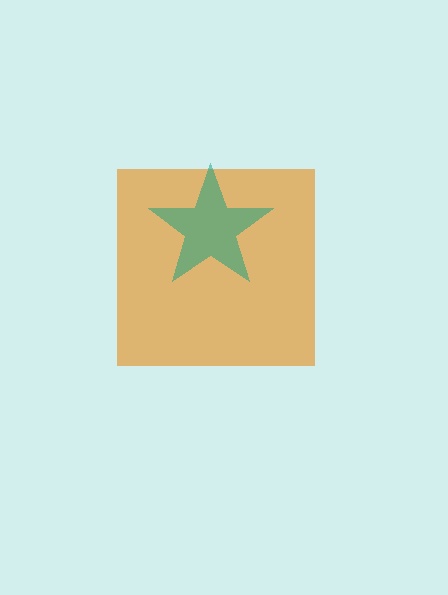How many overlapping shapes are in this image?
There are 2 overlapping shapes in the image.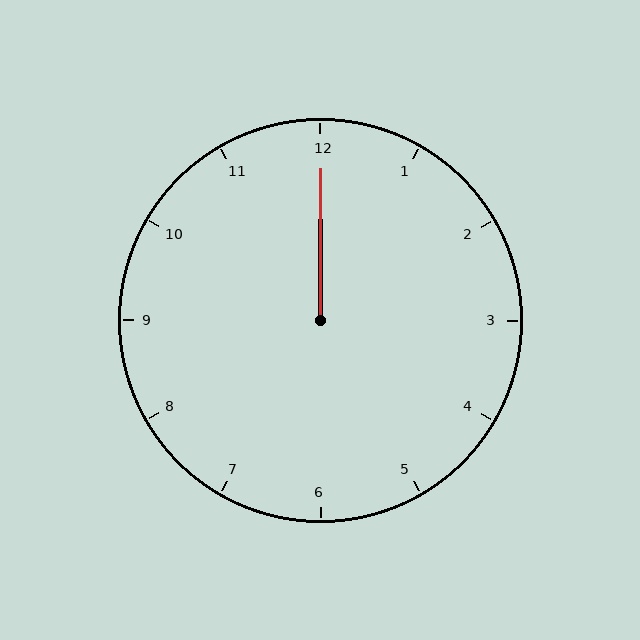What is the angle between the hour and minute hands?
Approximately 0 degrees.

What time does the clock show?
12:00.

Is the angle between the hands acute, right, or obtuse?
It is acute.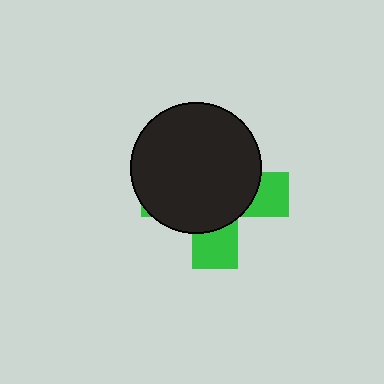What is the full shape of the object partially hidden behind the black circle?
The partially hidden object is a green cross.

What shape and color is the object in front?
The object in front is a black circle.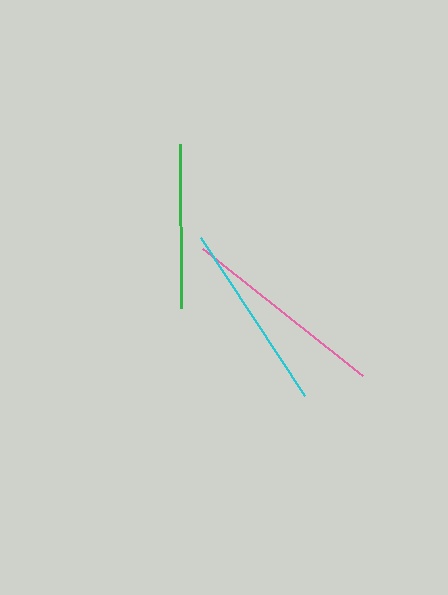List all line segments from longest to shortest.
From longest to shortest: pink, cyan, green.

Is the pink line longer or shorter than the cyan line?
The pink line is longer than the cyan line.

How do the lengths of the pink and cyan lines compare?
The pink and cyan lines are approximately the same length.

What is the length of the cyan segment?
The cyan segment is approximately 189 pixels long.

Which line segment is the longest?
The pink line is the longest at approximately 204 pixels.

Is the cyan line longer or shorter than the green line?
The cyan line is longer than the green line.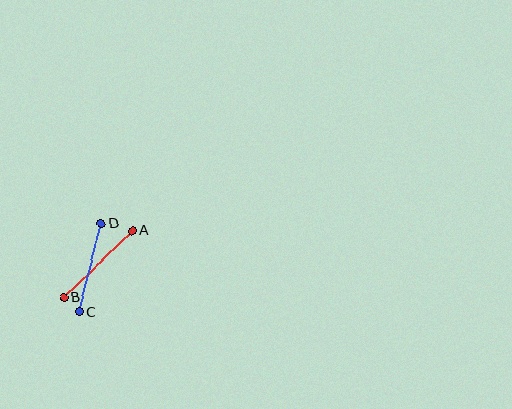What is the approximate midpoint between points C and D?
The midpoint is at approximately (90, 267) pixels.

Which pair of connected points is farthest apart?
Points A and B are farthest apart.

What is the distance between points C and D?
The distance is approximately 91 pixels.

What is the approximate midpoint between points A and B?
The midpoint is at approximately (98, 264) pixels.